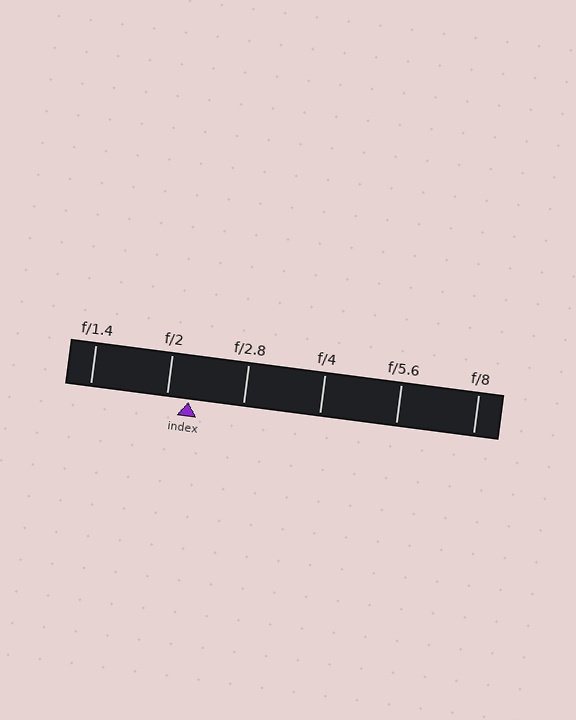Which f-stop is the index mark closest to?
The index mark is closest to f/2.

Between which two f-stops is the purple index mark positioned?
The index mark is between f/2 and f/2.8.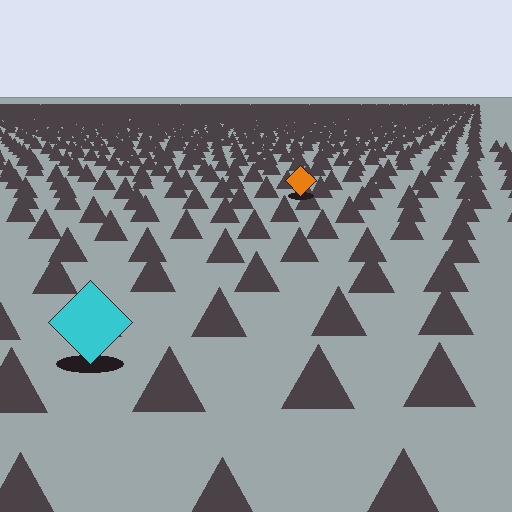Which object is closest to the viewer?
The cyan diamond is closest. The texture marks near it are larger and more spread out.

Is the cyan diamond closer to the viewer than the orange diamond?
Yes. The cyan diamond is closer — you can tell from the texture gradient: the ground texture is coarser near it.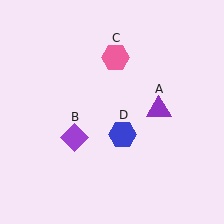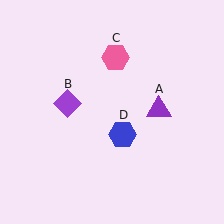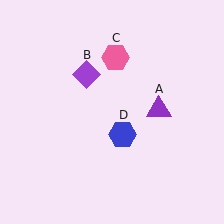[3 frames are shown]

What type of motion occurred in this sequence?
The purple diamond (object B) rotated clockwise around the center of the scene.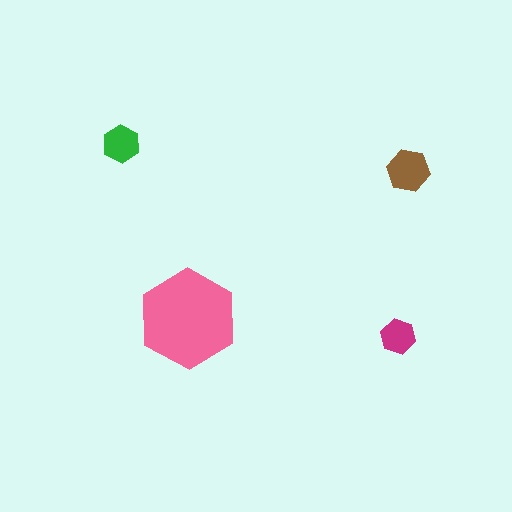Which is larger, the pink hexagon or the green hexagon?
The pink one.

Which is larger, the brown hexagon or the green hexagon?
The brown one.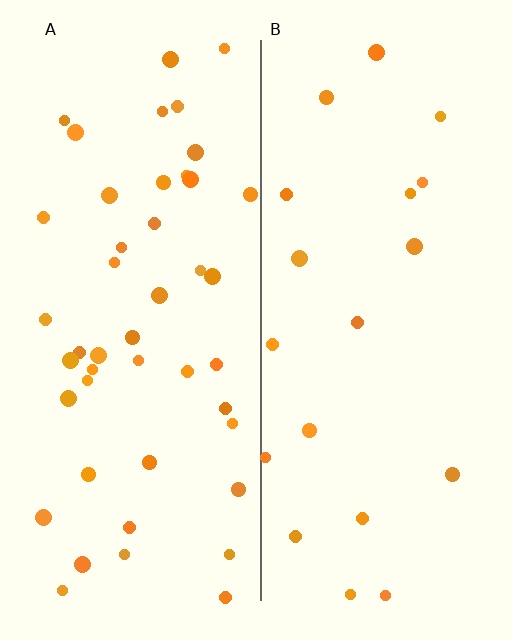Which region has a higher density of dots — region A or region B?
A (the left).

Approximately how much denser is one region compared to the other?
Approximately 2.4× — region A over region B.